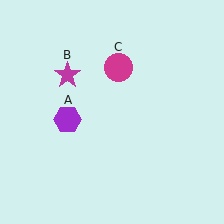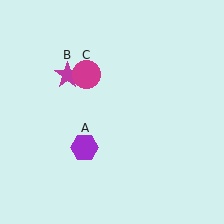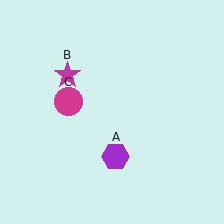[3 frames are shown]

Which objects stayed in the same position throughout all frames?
Magenta star (object B) remained stationary.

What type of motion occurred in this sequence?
The purple hexagon (object A), magenta circle (object C) rotated counterclockwise around the center of the scene.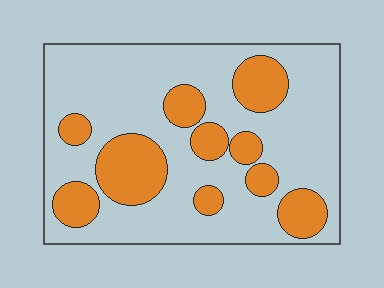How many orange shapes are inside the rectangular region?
10.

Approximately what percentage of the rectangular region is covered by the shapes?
Approximately 30%.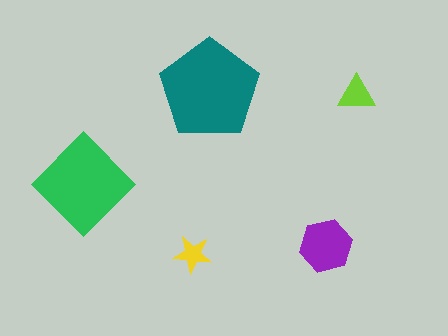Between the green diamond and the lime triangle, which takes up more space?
The green diamond.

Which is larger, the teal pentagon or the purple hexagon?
The teal pentagon.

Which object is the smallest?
The yellow star.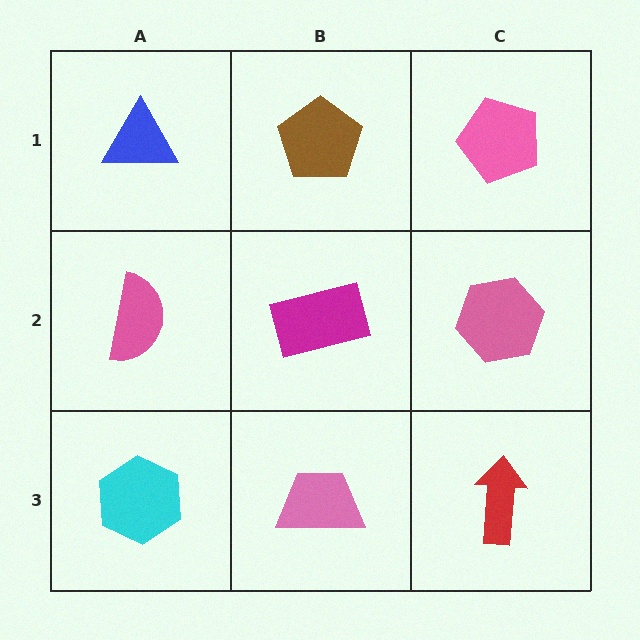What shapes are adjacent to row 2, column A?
A blue triangle (row 1, column A), a cyan hexagon (row 3, column A), a magenta rectangle (row 2, column B).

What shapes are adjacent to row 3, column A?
A pink semicircle (row 2, column A), a pink trapezoid (row 3, column B).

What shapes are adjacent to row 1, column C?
A pink hexagon (row 2, column C), a brown pentagon (row 1, column B).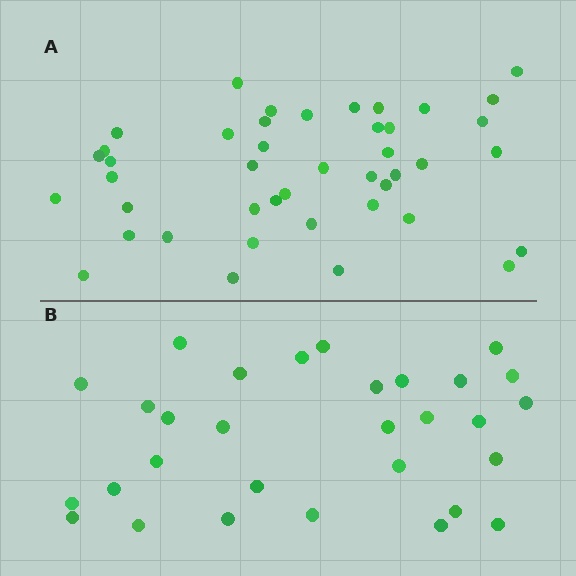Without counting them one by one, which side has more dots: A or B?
Region A (the top region) has more dots.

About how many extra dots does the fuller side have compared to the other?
Region A has approximately 15 more dots than region B.